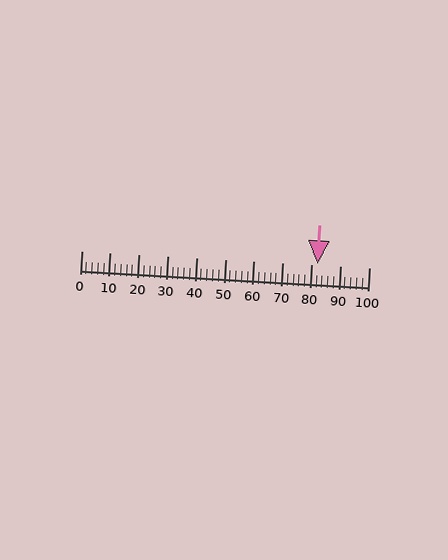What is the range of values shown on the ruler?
The ruler shows values from 0 to 100.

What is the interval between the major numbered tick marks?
The major tick marks are spaced 10 units apart.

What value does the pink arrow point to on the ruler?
The pink arrow points to approximately 82.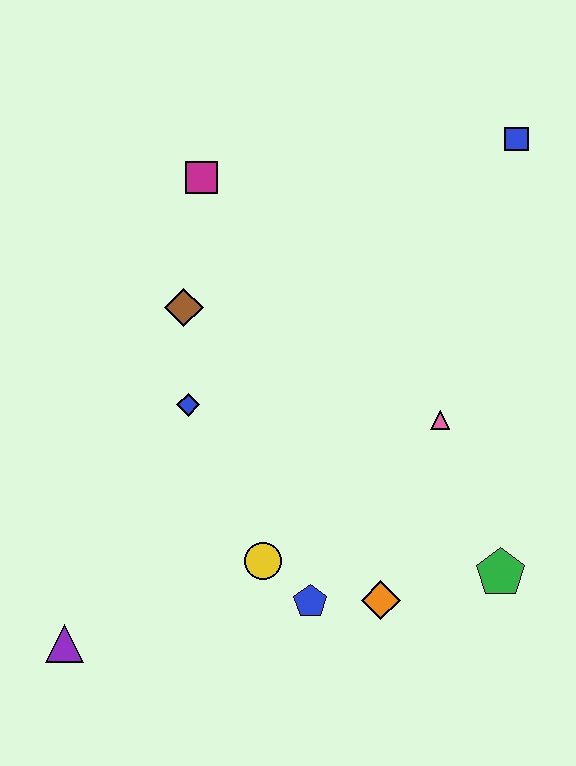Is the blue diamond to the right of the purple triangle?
Yes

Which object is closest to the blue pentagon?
The yellow circle is closest to the blue pentagon.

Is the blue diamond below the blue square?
Yes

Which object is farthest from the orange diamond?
The blue square is farthest from the orange diamond.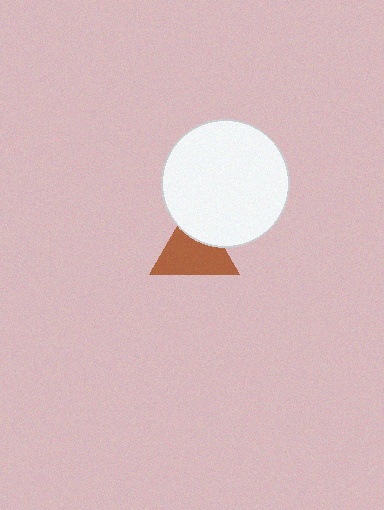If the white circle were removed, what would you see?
You would see the complete brown triangle.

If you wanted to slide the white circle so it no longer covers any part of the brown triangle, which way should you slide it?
Slide it up — that is the most direct way to separate the two shapes.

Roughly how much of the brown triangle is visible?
Most of it is visible (roughly 70%).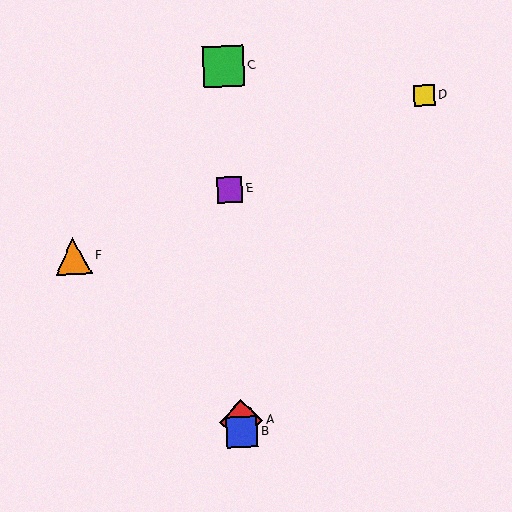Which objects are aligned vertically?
Objects A, B, C, E are aligned vertically.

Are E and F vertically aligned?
No, E is at x≈230 and F is at x≈73.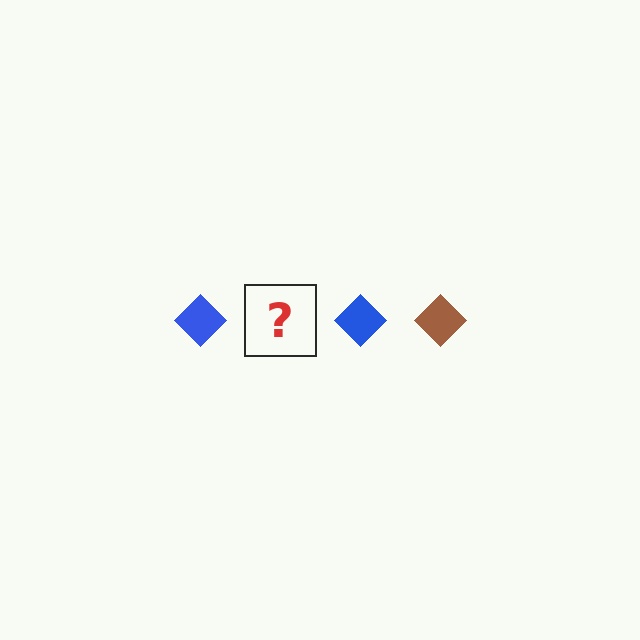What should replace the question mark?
The question mark should be replaced with a brown diamond.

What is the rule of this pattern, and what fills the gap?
The rule is that the pattern cycles through blue, brown diamonds. The gap should be filled with a brown diamond.